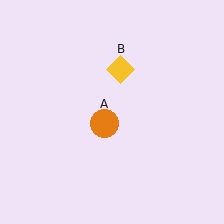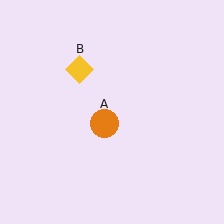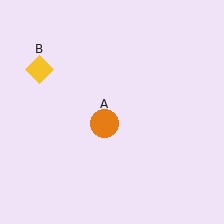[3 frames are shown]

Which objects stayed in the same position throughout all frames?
Orange circle (object A) remained stationary.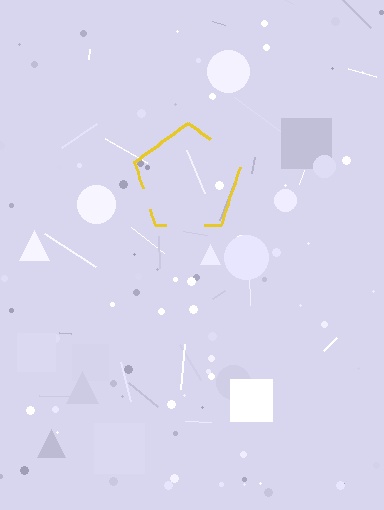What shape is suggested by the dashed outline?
The dashed outline suggests a pentagon.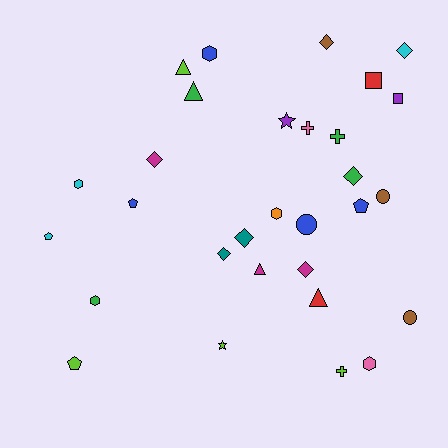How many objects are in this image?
There are 30 objects.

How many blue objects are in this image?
There are 4 blue objects.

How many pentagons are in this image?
There are 4 pentagons.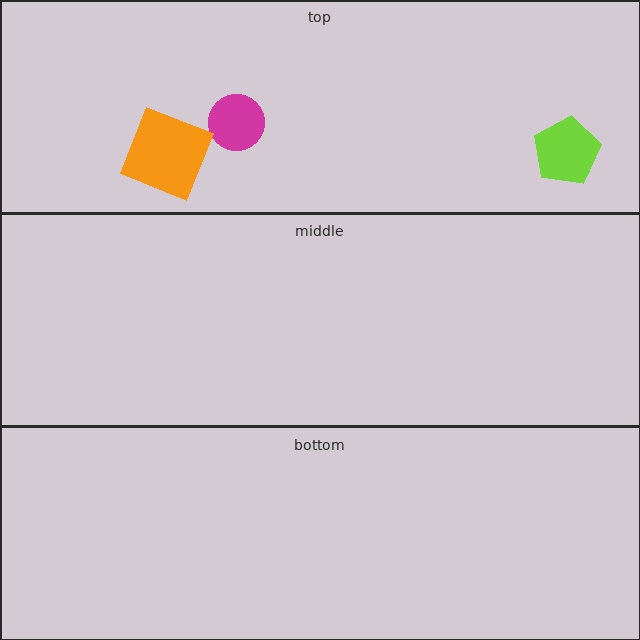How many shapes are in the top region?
3.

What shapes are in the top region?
The magenta circle, the lime pentagon, the orange square.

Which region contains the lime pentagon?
The top region.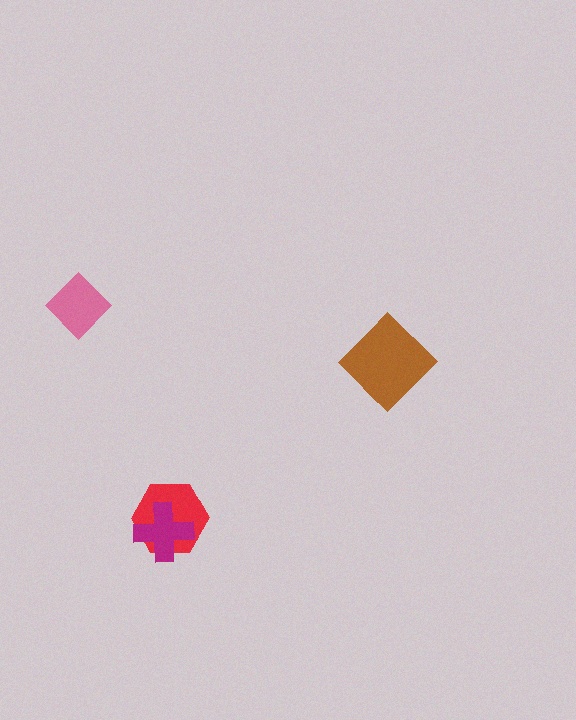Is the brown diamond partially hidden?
No, no other shape covers it.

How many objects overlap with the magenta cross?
1 object overlaps with the magenta cross.